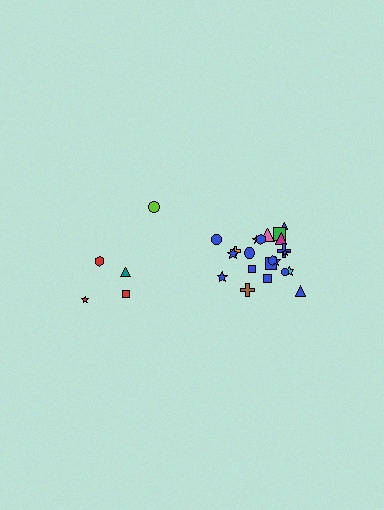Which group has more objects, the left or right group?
The right group.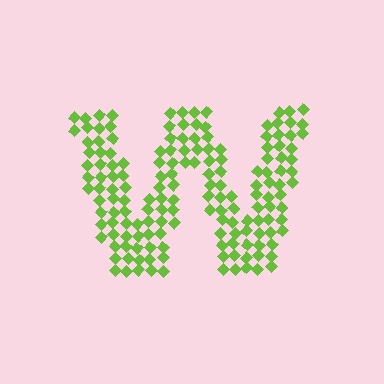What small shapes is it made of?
It is made of small diamonds.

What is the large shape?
The large shape is the letter W.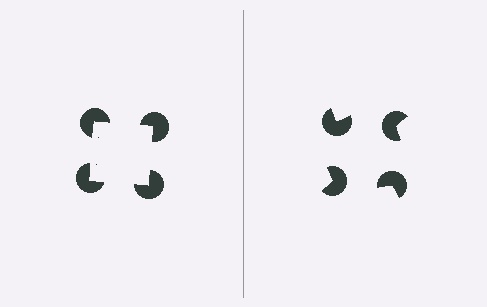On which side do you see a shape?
An illusory square appears on the left side. On the right side the wedge cuts are rotated, so no coherent shape forms.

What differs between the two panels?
The pac-man discs are positioned identically on both sides; only the wedge orientations differ. On the left they align to a square; on the right they are misaligned.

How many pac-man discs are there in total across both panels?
8 — 4 on each side.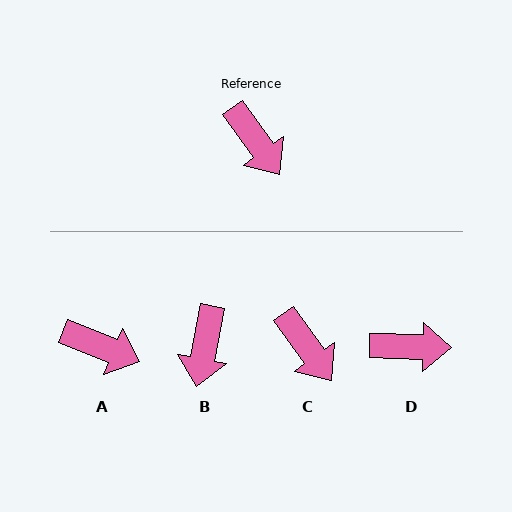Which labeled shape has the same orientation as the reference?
C.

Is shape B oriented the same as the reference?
No, it is off by about 46 degrees.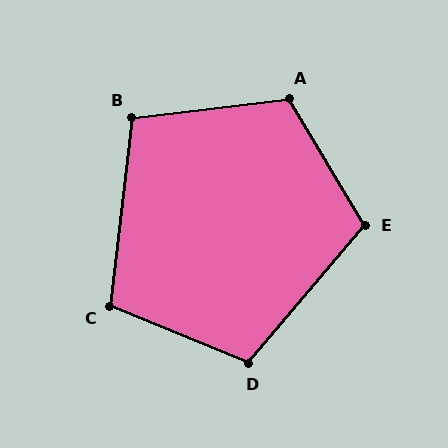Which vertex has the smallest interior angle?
B, at approximately 103 degrees.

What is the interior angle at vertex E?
Approximately 109 degrees (obtuse).